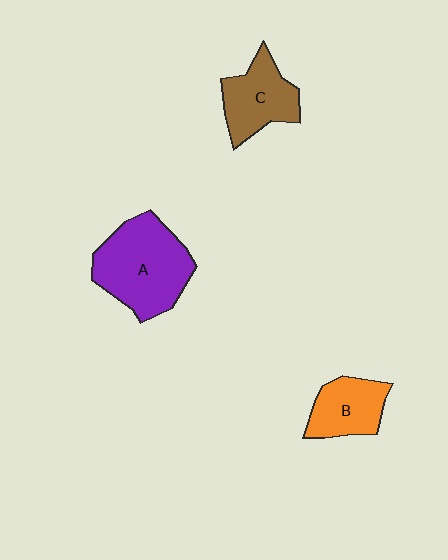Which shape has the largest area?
Shape A (purple).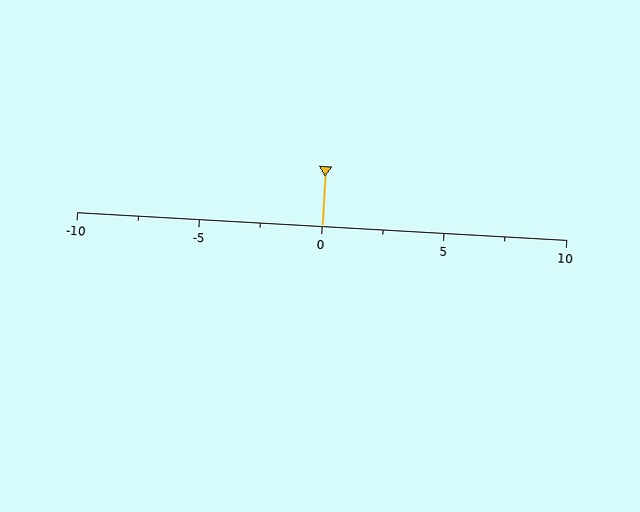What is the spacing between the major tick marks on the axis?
The major ticks are spaced 5 apart.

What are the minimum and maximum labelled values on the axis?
The axis runs from -10 to 10.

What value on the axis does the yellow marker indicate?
The marker indicates approximately 0.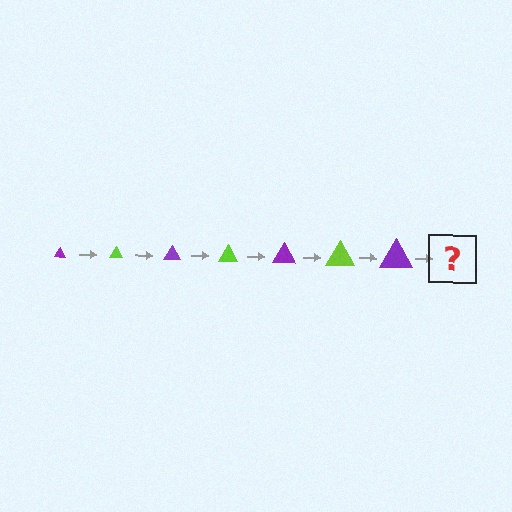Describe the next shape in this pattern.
It should be a lime triangle, larger than the previous one.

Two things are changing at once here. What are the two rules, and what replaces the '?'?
The two rules are that the triangle grows larger each step and the color cycles through purple and lime. The '?' should be a lime triangle, larger than the previous one.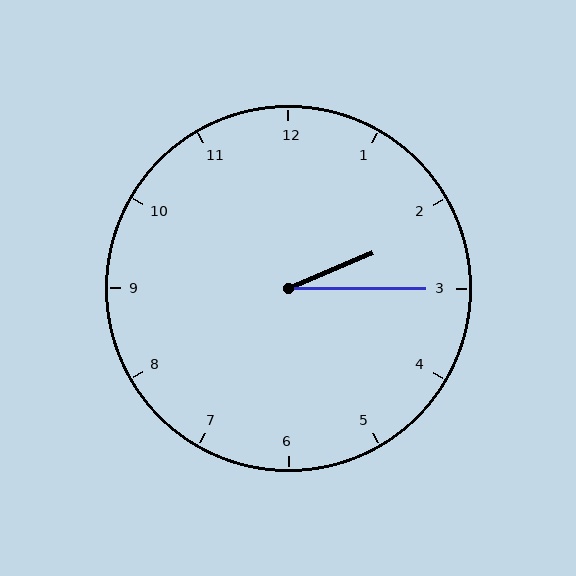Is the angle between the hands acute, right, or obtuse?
It is acute.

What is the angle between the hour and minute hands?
Approximately 22 degrees.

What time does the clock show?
2:15.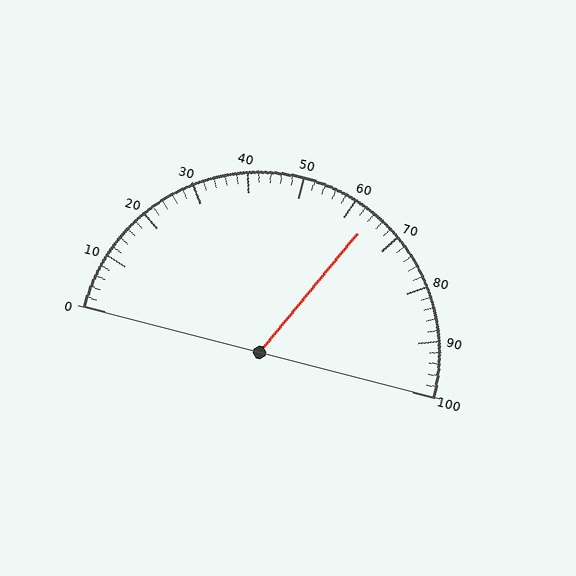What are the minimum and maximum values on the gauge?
The gauge ranges from 0 to 100.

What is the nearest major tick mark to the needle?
The nearest major tick mark is 60.